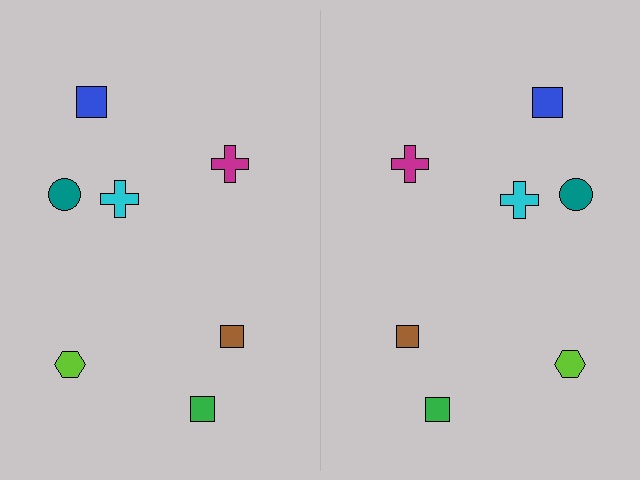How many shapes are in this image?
There are 14 shapes in this image.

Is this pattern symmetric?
Yes, this pattern has bilateral (reflection) symmetry.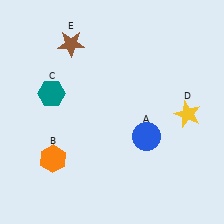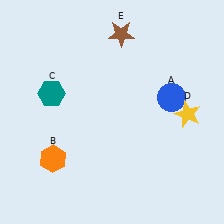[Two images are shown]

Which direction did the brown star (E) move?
The brown star (E) moved right.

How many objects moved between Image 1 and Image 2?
2 objects moved between the two images.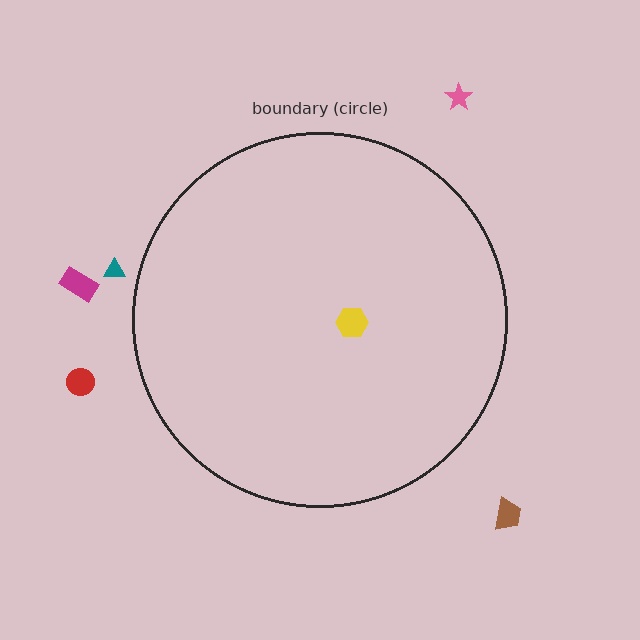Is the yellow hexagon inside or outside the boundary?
Inside.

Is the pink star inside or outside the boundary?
Outside.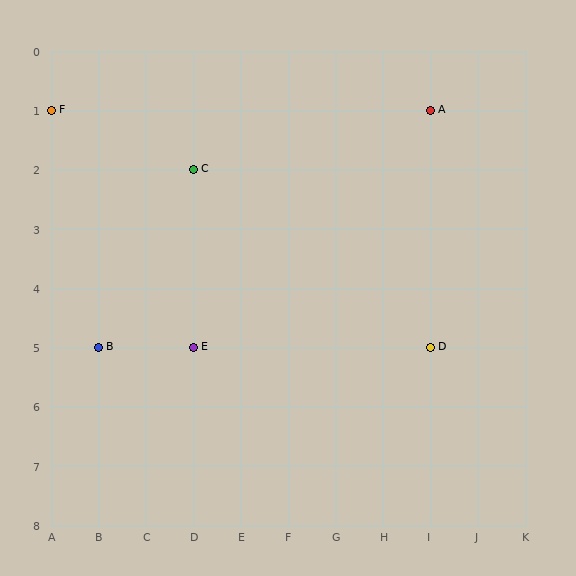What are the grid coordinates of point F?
Point F is at grid coordinates (A, 1).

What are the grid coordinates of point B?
Point B is at grid coordinates (B, 5).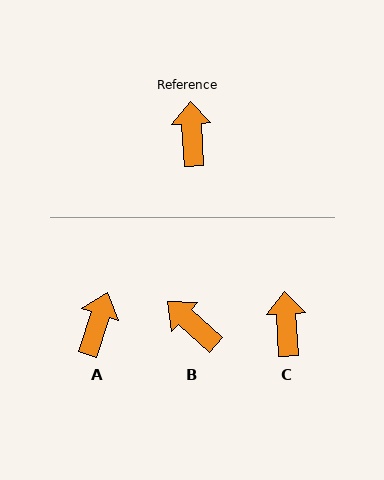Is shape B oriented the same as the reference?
No, it is off by about 45 degrees.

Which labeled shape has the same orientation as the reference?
C.